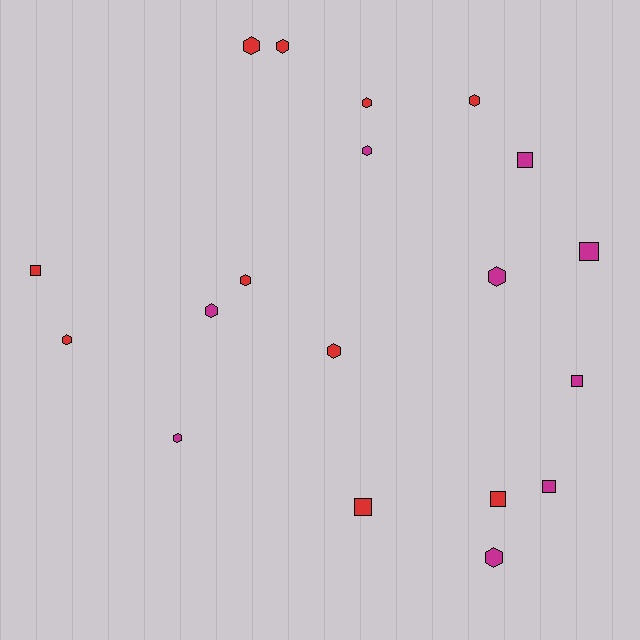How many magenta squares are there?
There are 4 magenta squares.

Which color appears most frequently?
Red, with 10 objects.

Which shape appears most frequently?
Hexagon, with 12 objects.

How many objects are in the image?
There are 19 objects.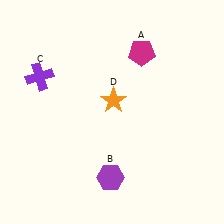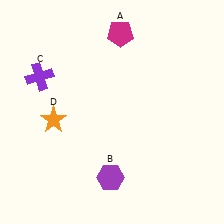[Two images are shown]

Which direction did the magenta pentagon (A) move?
The magenta pentagon (A) moved left.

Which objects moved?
The objects that moved are: the magenta pentagon (A), the orange star (D).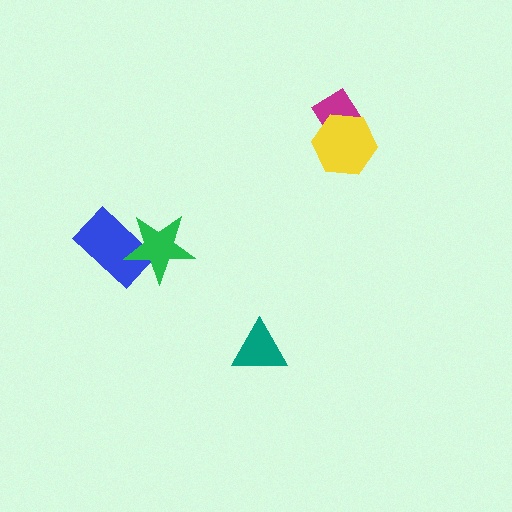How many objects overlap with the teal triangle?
0 objects overlap with the teal triangle.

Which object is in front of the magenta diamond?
The yellow hexagon is in front of the magenta diamond.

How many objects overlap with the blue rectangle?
1 object overlaps with the blue rectangle.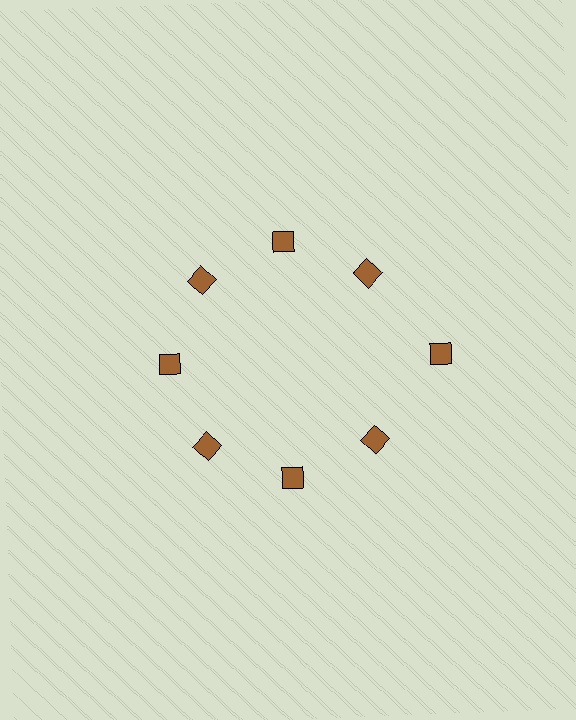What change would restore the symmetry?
The symmetry would be restored by moving it inward, back onto the ring so that all 8 diamonds sit at equal angles and equal distance from the center.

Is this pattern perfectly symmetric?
No. The 8 brown diamonds are arranged in a ring, but one element near the 3 o'clock position is pushed outward from the center, breaking the 8-fold rotational symmetry.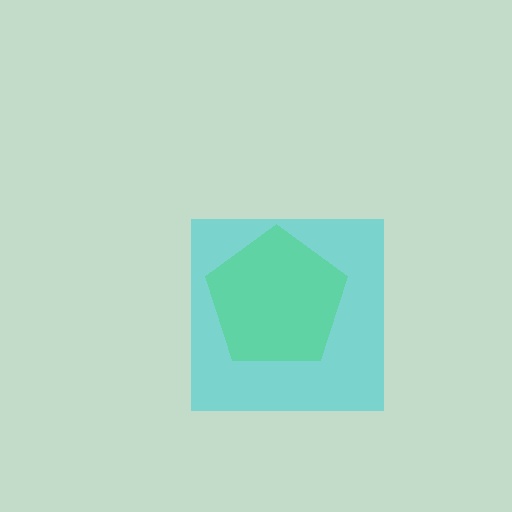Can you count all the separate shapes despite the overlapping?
Yes, there are 2 separate shapes.